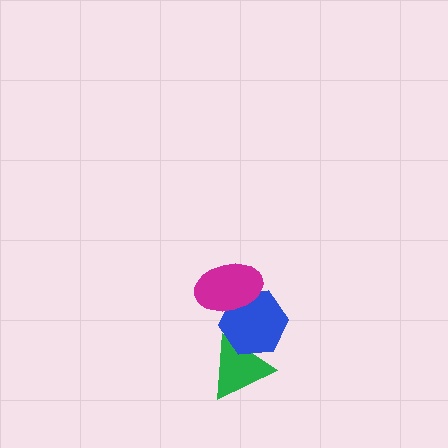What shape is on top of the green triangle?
The blue hexagon is on top of the green triangle.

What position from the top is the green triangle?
The green triangle is 3rd from the top.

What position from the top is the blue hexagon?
The blue hexagon is 2nd from the top.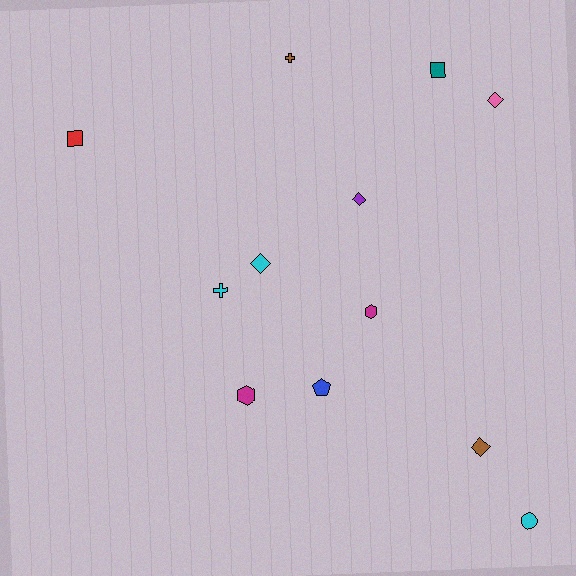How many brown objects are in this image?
There are 2 brown objects.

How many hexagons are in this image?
There are 2 hexagons.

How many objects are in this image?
There are 12 objects.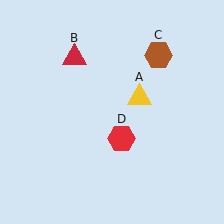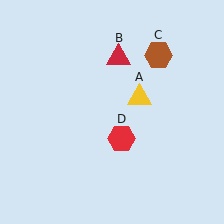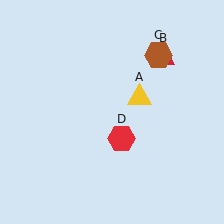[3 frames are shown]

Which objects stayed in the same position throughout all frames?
Yellow triangle (object A) and brown hexagon (object C) and red hexagon (object D) remained stationary.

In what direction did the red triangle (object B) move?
The red triangle (object B) moved right.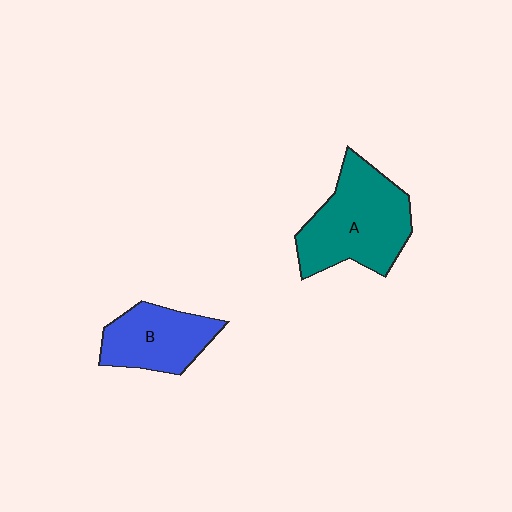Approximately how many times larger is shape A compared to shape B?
Approximately 1.5 times.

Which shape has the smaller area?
Shape B (blue).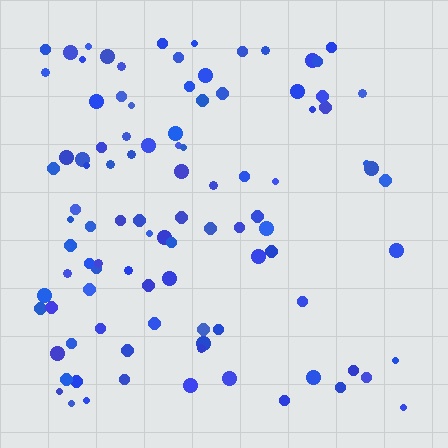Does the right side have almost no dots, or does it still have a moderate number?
Still a moderate number, just noticeably fewer than the left.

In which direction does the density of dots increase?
From right to left, with the left side densest.